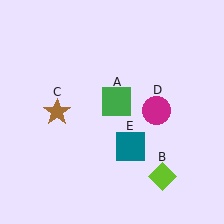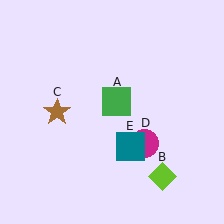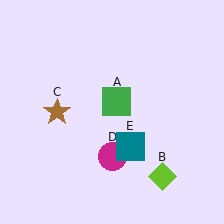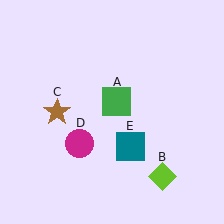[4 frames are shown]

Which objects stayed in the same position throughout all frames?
Green square (object A) and lime diamond (object B) and brown star (object C) and teal square (object E) remained stationary.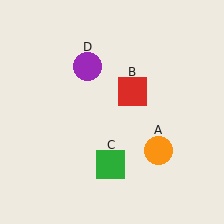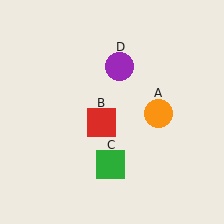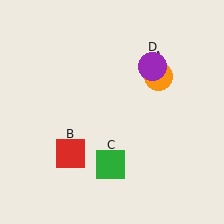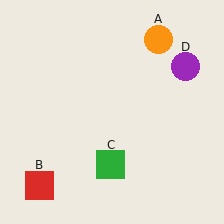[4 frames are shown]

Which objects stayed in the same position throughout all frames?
Green square (object C) remained stationary.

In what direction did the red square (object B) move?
The red square (object B) moved down and to the left.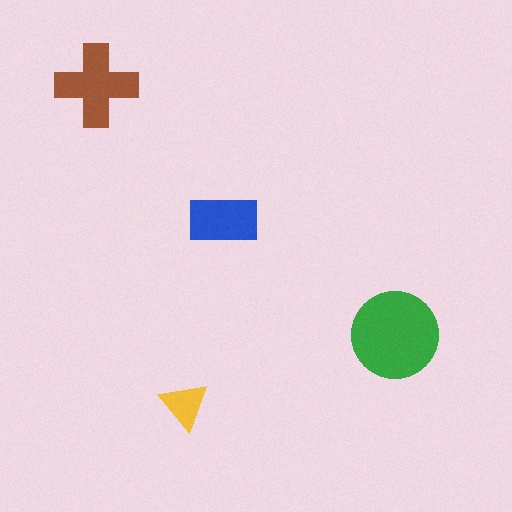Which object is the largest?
The green circle.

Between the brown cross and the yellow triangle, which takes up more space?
The brown cross.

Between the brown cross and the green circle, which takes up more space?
The green circle.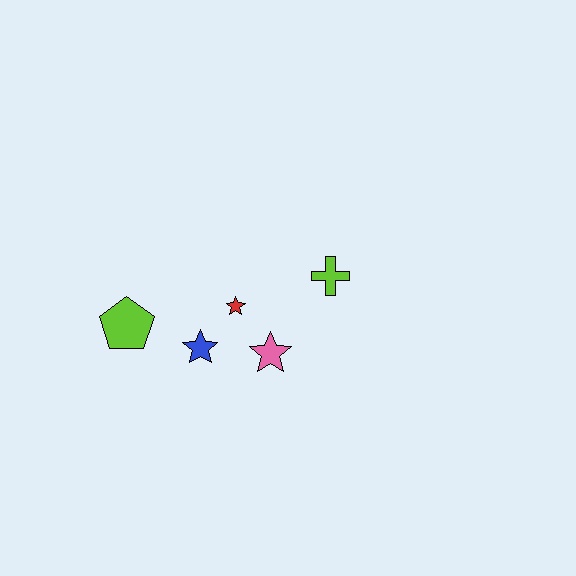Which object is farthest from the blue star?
The lime cross is farthest from the blue star.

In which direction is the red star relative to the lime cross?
The red star is to the left of the lime cross.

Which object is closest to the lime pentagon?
The blue star is closest to the lime pentagon.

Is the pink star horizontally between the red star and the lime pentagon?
No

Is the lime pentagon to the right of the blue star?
No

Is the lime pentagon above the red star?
No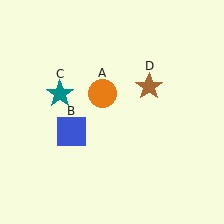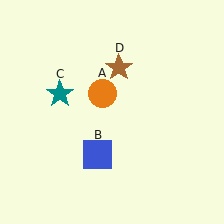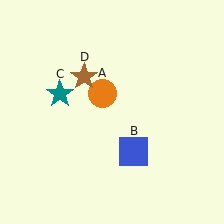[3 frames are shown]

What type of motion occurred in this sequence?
The blue square (object B), brown star (object D) rotated counterclockwise around the center of the scene.